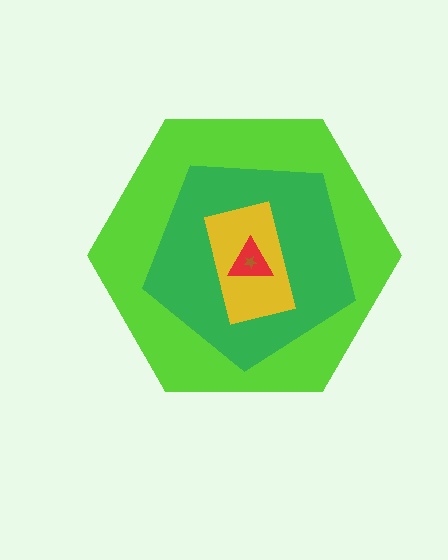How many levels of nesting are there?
5.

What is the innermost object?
The brown star.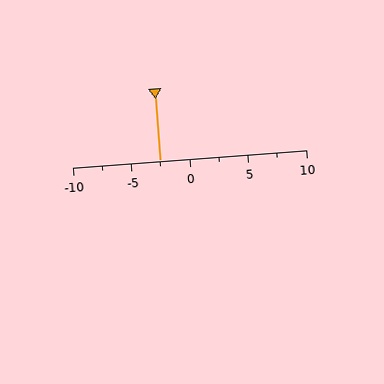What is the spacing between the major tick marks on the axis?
The major ticks are spaced 5 apart.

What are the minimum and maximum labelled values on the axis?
The axis runs from -10 to 10.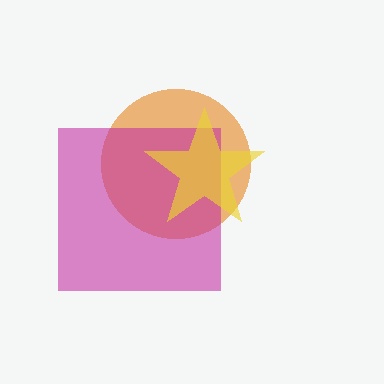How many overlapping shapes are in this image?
There are 3 overlapping shapes in the image.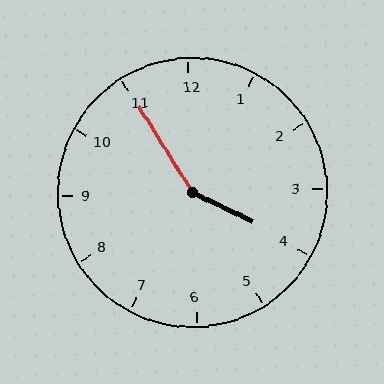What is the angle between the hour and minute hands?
Approximately 148 degrees.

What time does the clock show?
3:55.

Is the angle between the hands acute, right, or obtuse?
It is obtuse.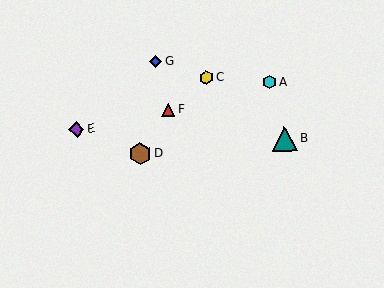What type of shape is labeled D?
Shape D is a brown hexagon.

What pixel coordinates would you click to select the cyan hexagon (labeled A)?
Click at (269, 82) to select the cyan hexagon A.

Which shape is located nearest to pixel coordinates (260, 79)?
The cyan hexagon (labeled A) at (269, 82) is nearest to that location.